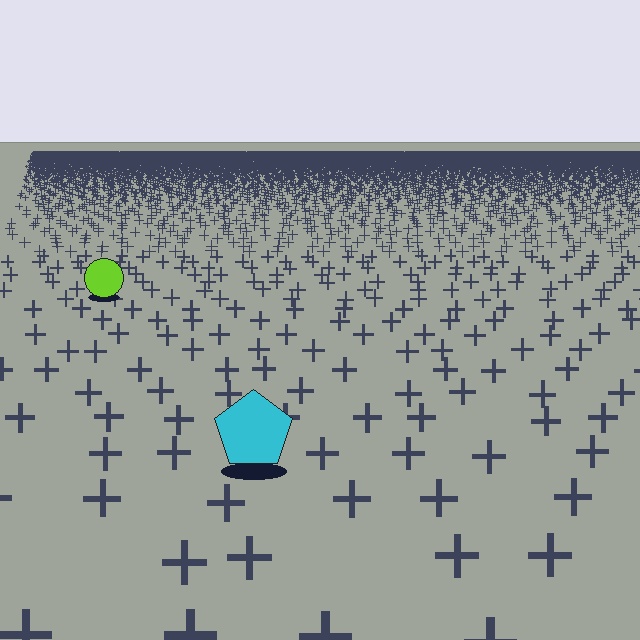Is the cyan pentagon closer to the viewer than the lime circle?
Yes. The cyan pentagon is closer — you can tell from the texture gradient: the ground texture is coarser near it.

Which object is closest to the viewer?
The cyan pentagon is closest. The texture marks near it are larger and more spread out.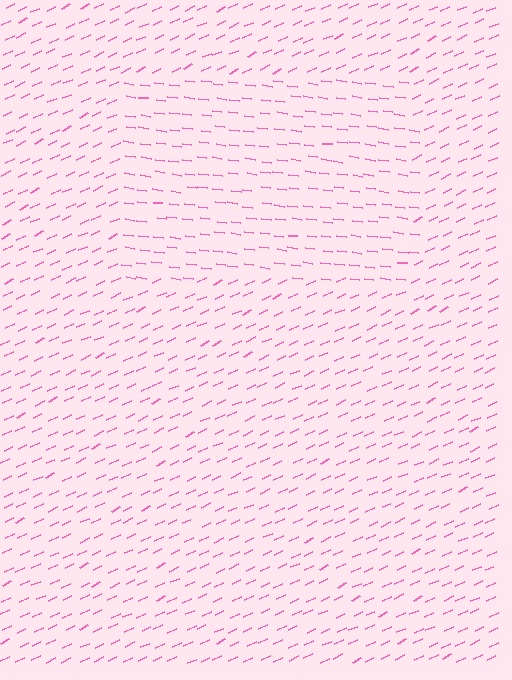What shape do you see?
I see a rectangle.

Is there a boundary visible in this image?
Yes, there is a texture boundary formed by a change in line orientation.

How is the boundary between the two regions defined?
The boundary is defined purely by a change in line orientation (approximately 32 degrees difference). All lines are the same color and thickness.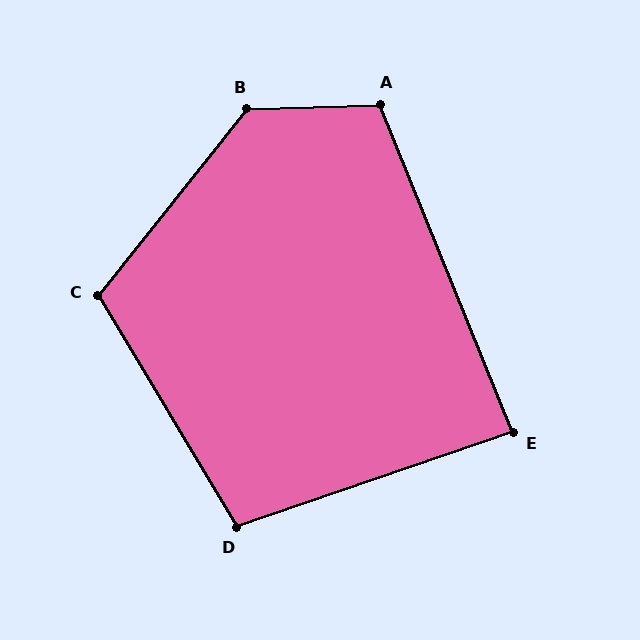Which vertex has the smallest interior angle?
E, at approximately 87 degrees.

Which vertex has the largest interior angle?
B, at approximately 130 degrees.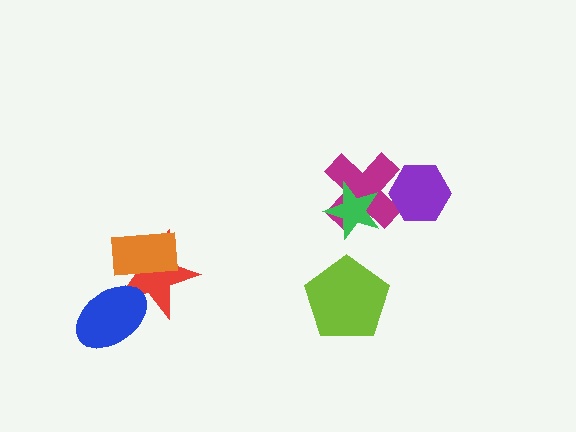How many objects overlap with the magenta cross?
2 objects overlap with the magenta cross.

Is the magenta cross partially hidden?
Yes, it is partially covered by another shape.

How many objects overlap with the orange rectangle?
1 object overlaps with the orange rectangle.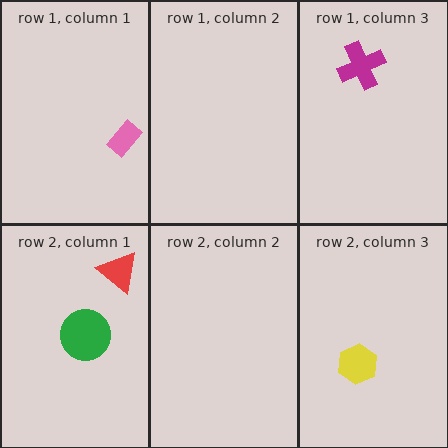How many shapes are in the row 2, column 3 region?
1.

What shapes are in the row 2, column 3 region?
The yellow hexagon.